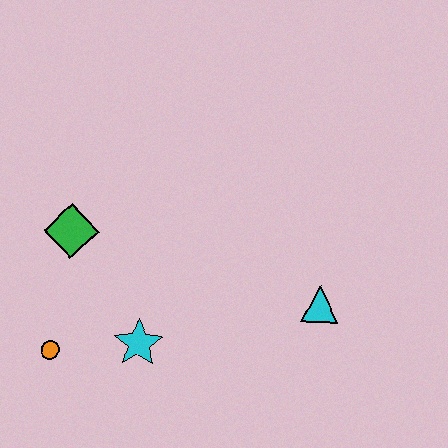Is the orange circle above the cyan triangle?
No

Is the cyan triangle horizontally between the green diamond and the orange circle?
No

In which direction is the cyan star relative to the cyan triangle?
The cyan star is to the left of the cyan triangle.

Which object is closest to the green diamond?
The orange circle is closest to the green diamond.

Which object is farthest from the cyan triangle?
The orange circle is farthest from the cyan triangle.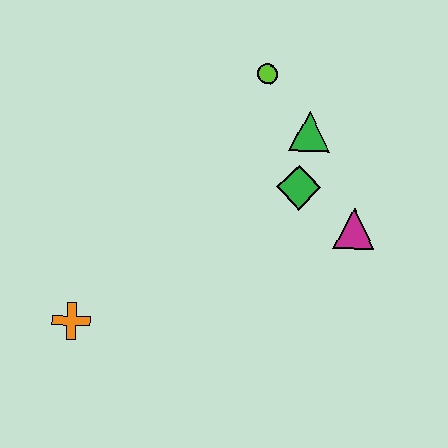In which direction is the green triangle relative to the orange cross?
The green triangle is to the right of the orange cross.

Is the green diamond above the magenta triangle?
Yes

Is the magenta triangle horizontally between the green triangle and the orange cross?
No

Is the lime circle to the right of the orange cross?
Yes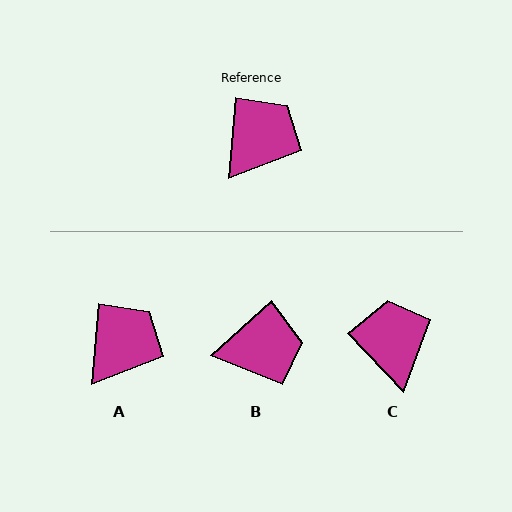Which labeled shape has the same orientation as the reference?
A.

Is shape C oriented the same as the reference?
No, it is off by about 49 degrees.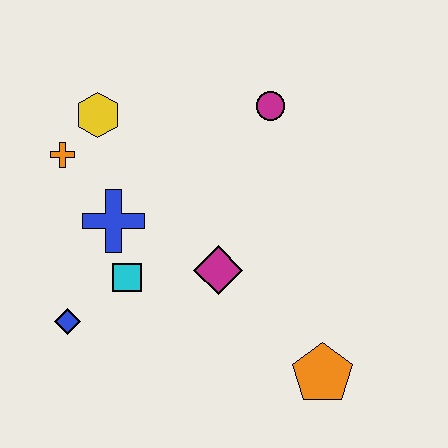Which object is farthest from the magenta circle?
The blue diamond is farthest from the magenta circle.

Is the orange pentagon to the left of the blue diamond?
No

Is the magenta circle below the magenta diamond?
No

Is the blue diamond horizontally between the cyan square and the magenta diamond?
No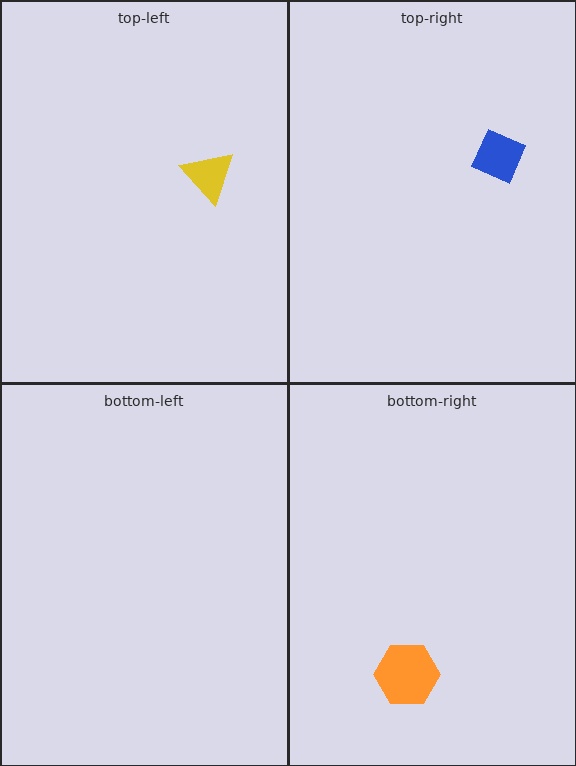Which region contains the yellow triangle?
The top-left region.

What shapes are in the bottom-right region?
The orange hexagon.